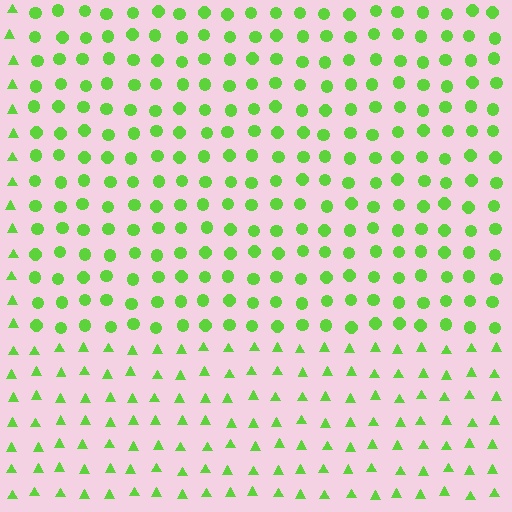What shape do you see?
I see a rectangle.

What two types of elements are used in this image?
The image uses circles inside the rectangle region and triangles outside it.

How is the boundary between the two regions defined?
The boundary is defined by a change in element shape: circles inside vs. triangles outside. All elements share the same color and spacing.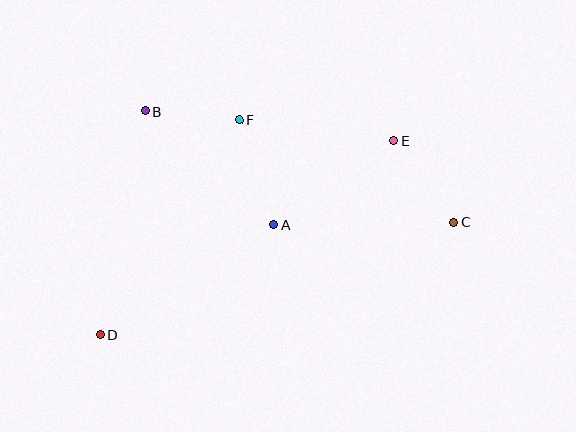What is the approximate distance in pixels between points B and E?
The distance between B and E is approximately 250 pixels.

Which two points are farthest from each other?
Points C and D are farthest from each other.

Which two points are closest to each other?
Points B and F are closest to each other.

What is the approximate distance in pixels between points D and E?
The distance between D and E is approximately 352 pixels.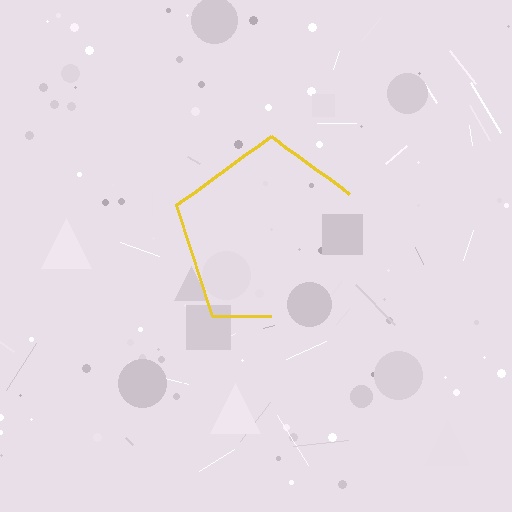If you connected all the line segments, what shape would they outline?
They would outline a pentagon.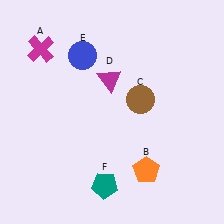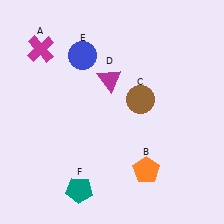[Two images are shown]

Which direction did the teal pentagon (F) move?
The teal pentagon (F) moved left.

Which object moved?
The teal pentagon (F) moved left.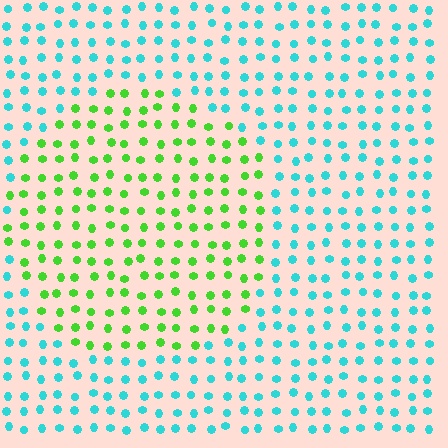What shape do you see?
I see a circle.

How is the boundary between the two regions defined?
The boundary is defined purely by a slight shift in hue (about 67 degrees). Spacing, size, and orientation are identical on both sides.